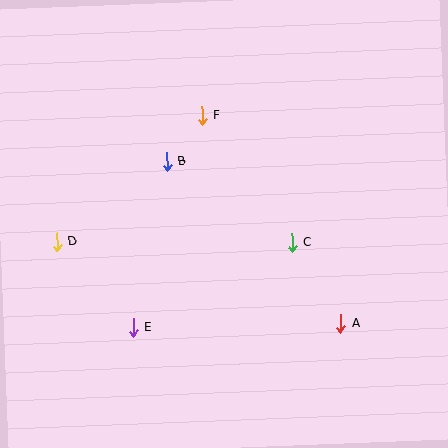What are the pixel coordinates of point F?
Point F is at (202, 116).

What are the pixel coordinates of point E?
Point E is at (133, 327).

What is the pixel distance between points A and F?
The distance between A and F is 250 pixels.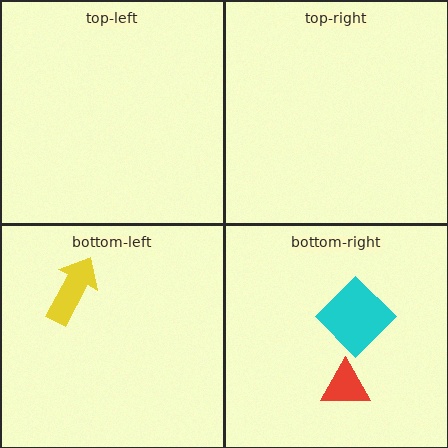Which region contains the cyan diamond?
The bottom-right region.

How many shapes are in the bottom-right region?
2.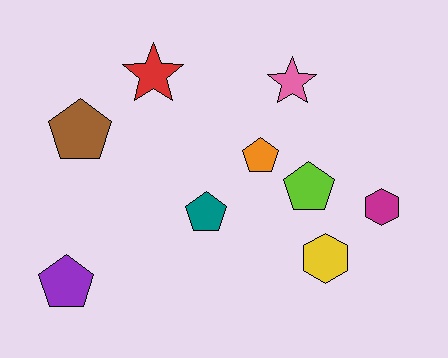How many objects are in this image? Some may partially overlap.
There are 9 objects.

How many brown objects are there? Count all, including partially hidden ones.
There is 1 brown object.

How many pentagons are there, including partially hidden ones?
There are 5 pentagons.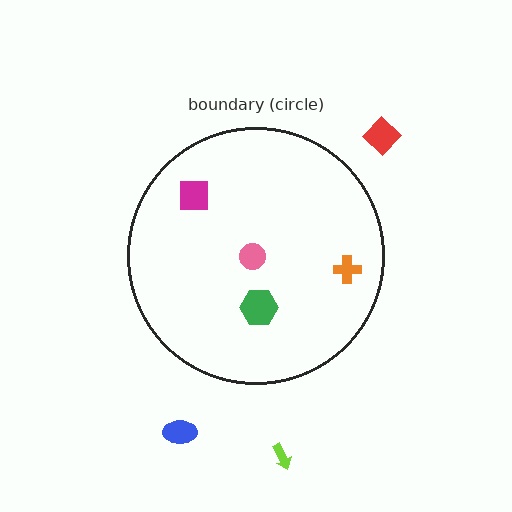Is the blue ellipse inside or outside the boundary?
Outside.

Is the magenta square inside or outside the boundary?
Inside.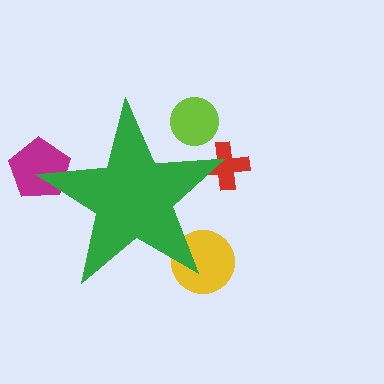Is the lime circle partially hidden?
Yes, the lime circle is partially hidden behind the green star.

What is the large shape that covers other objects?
A green star.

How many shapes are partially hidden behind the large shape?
4 shapes are partially hidden.